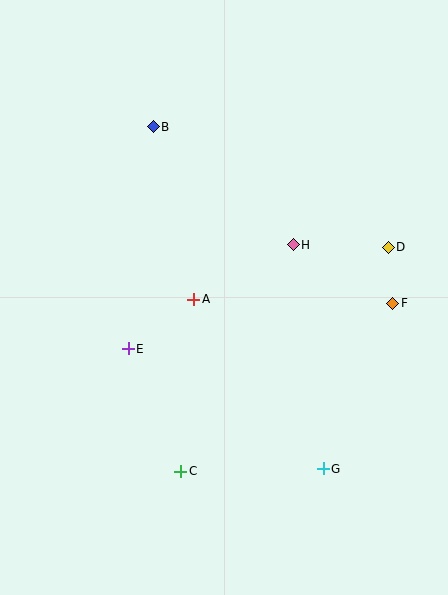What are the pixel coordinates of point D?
Point D is at (388, 247).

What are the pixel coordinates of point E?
Point E is at (128, 349).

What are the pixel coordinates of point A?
Point A is at (194, 299).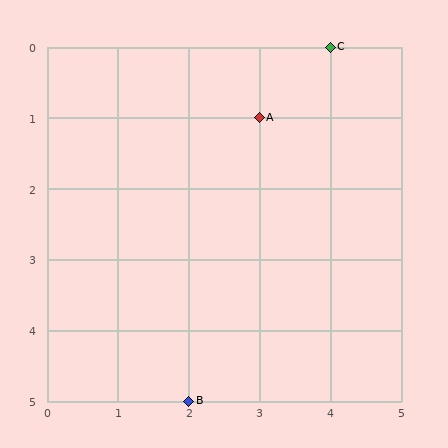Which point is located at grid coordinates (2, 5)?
Point B is at (2, 5).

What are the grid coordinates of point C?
Point C is at grid coordinates (4, 0).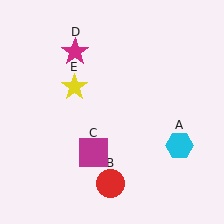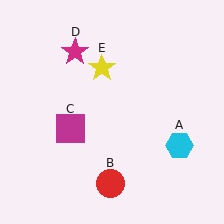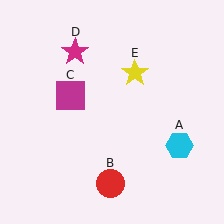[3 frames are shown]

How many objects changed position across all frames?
2 objects changed position: magenta square (object C), yellow star (object E).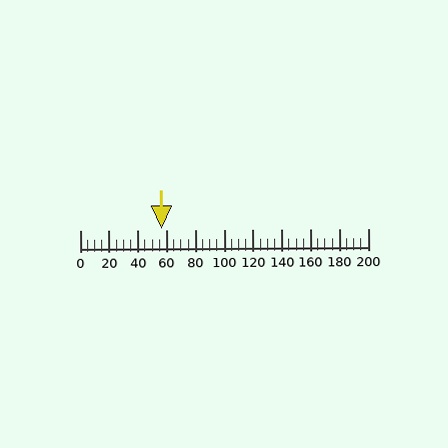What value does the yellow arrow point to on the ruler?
The yellow arrow points to approximately 56.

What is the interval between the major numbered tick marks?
The major tick marks are spaced 20 units apart.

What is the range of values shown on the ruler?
The ruler shows values from 0 to 200.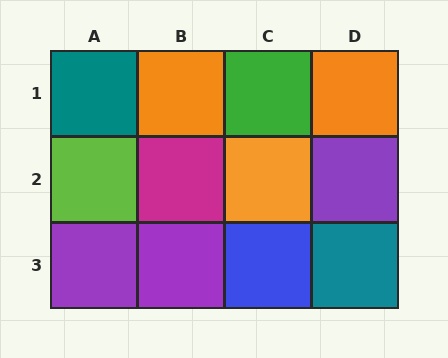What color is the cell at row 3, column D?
Teal.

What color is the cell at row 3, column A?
Purple.